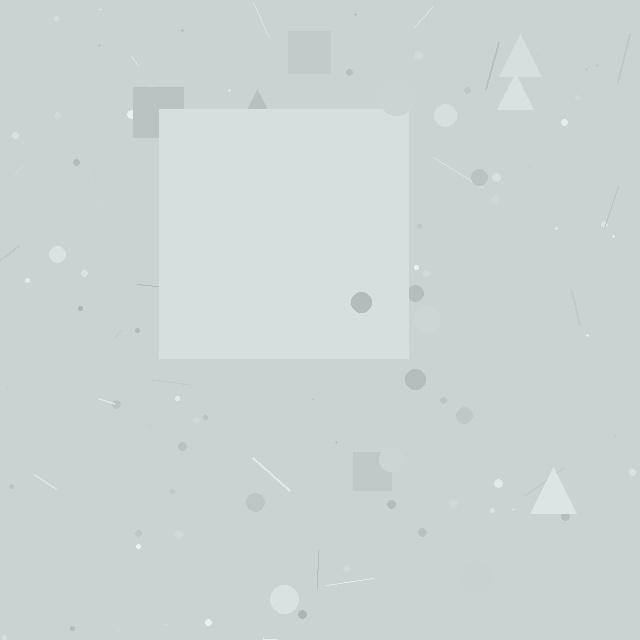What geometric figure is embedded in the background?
A square is embedded in the background.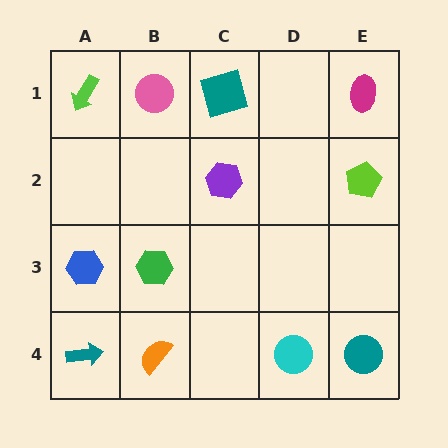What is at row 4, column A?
A teal arrow.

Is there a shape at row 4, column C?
No, that cell is empty.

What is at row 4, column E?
A teal circle.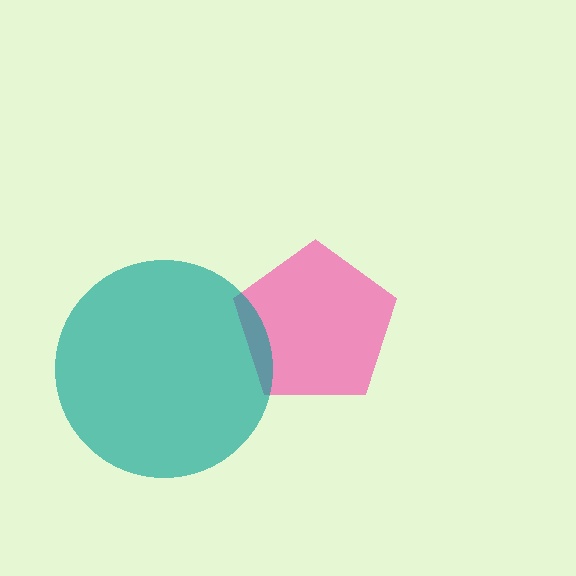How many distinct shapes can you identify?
There are 2 distinct shapes: a pink pentagon, a teal circle.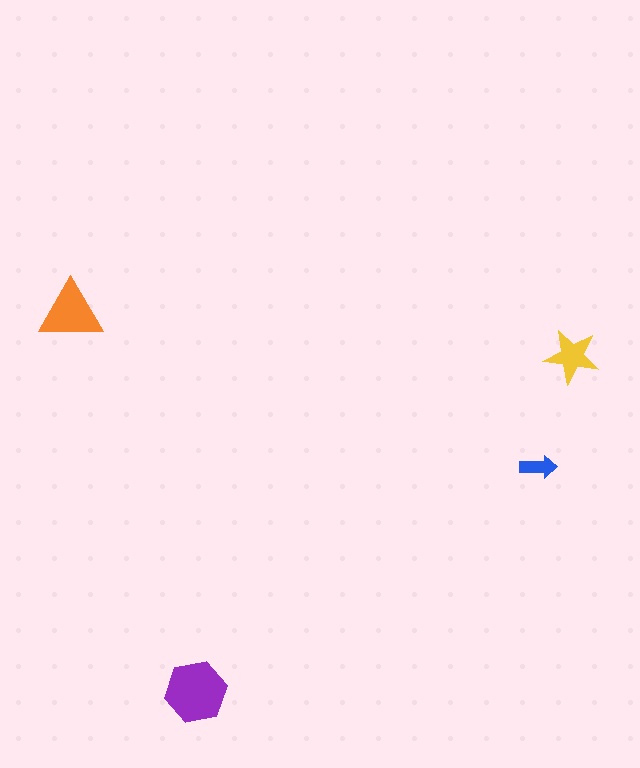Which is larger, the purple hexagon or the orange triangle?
The purple hexagon.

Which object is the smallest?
The blue arrow.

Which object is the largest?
The purple hexagon.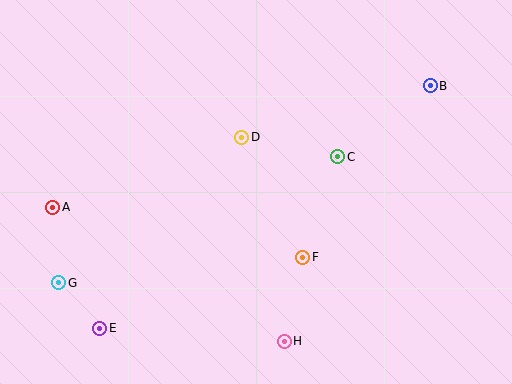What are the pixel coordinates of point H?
Point H is at (284, 341).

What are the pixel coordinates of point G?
Point G is at (59, 283).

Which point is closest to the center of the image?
Point D at (242, 137) is closest to the center.